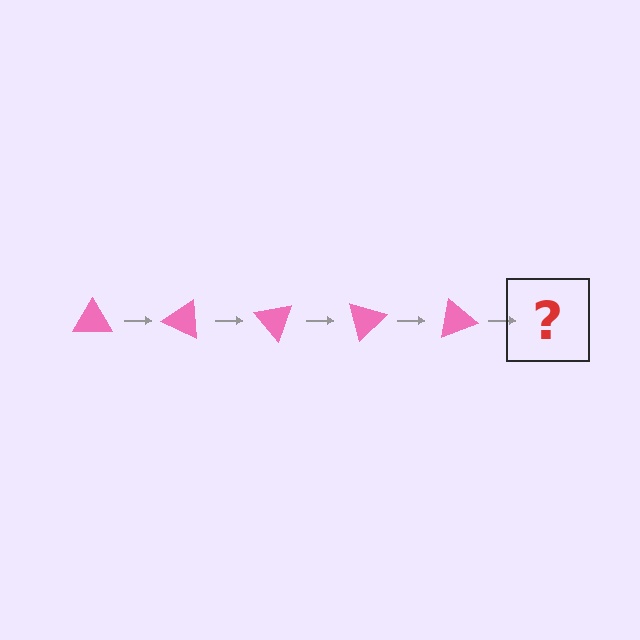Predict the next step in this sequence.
The next step is a pink triangle rotated 125 degrees.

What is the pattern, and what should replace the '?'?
The pattern is that the triangle rotates 25 degrees each step. The '?' should be a pink triangle rotated 125 degrees.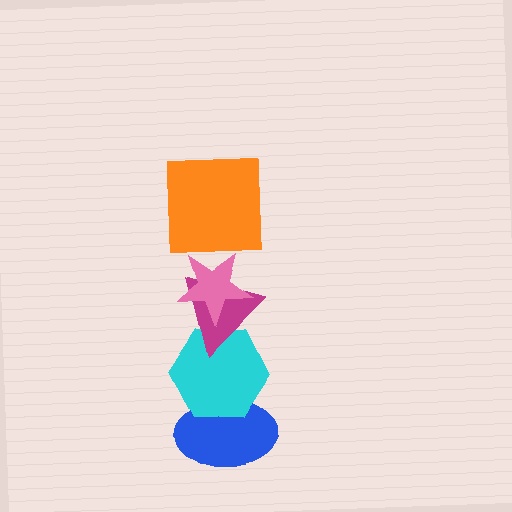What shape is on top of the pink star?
The orange square is on top of the pink star.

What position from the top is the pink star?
The pink star is 2nd from the top.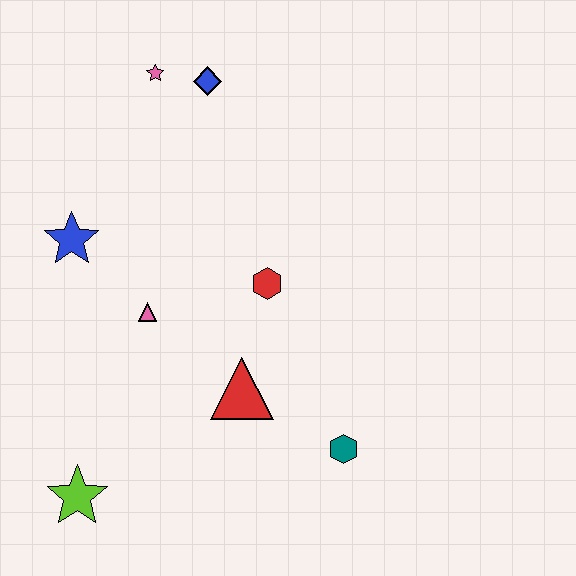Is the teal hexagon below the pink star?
Yes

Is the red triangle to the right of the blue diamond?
Yes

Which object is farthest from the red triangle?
The pink star is farthest from the red triangle.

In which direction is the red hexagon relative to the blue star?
The red hexagon is to the right of the blue star.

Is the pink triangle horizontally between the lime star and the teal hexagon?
Yes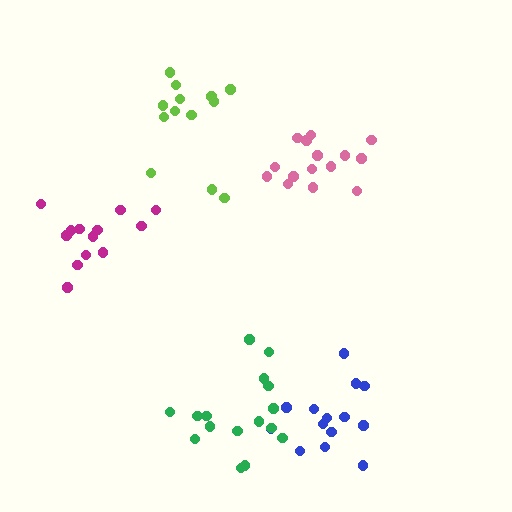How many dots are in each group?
Group 1: 13 dots, Group 2: 14 dots, Group 3: 13 dots, Group 4: 17 dots, Group 5: 15 dots (72 total).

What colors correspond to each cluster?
The clusters are colored: lime, blue, magenta, green, pink.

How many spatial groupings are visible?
There are 5 spatial groupings.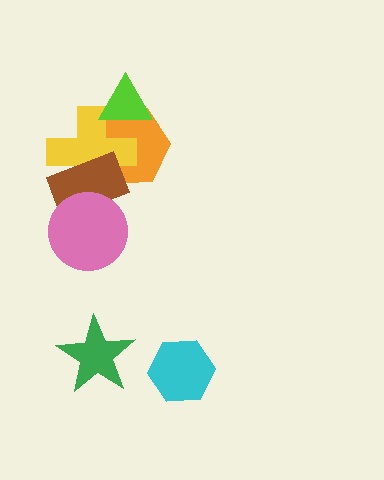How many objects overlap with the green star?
0 objects overlap with the green star.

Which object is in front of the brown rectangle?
The pink circle is in front of the brown rectangle.